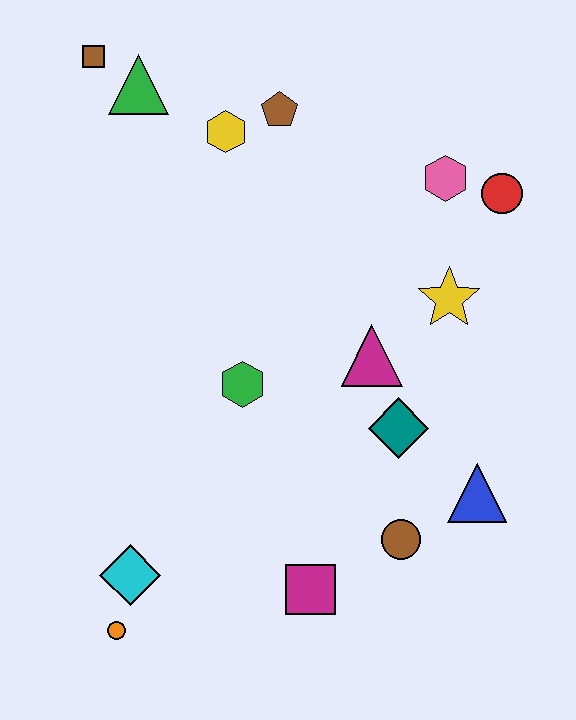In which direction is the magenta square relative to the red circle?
The magenta square is below the red circle.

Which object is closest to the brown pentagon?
The yellow hexagon is closest to the brown pentagon.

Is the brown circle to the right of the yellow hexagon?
Yes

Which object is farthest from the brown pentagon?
The orange circle is farthest from the brown pentagon.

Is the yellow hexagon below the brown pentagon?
Yes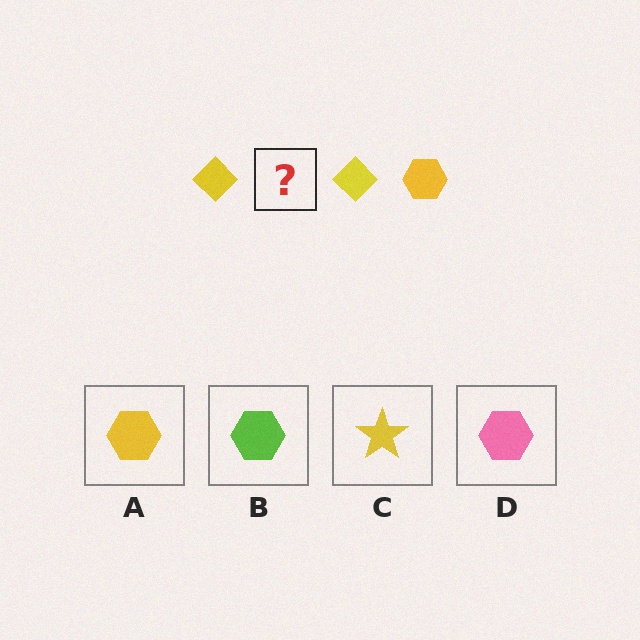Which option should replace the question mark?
Option A.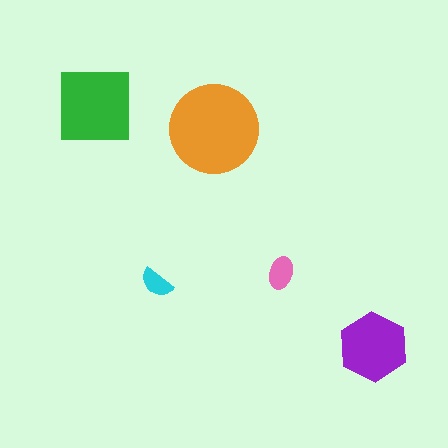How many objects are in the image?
There are 5 objects in the image.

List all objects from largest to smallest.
The orange circle, the green square, the purple hexagon, the pink ellipse, the cyan semicircle.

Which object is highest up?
The green square is topmost.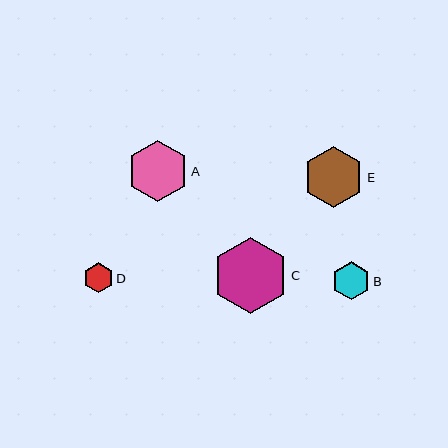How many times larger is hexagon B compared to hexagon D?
Hexagon B is approximately 1.3 times the size of hexagon D.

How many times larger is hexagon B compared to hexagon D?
Hexagon B is approximately 1.3 times the size of hexagon D.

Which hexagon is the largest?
Hexagon C is the largest with a size of approximately 76 pixels.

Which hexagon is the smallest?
Hexagon D is the smallest with a size of approximately 30 pixels.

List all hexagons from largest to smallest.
From largest to smallest: C, A, E, B, D.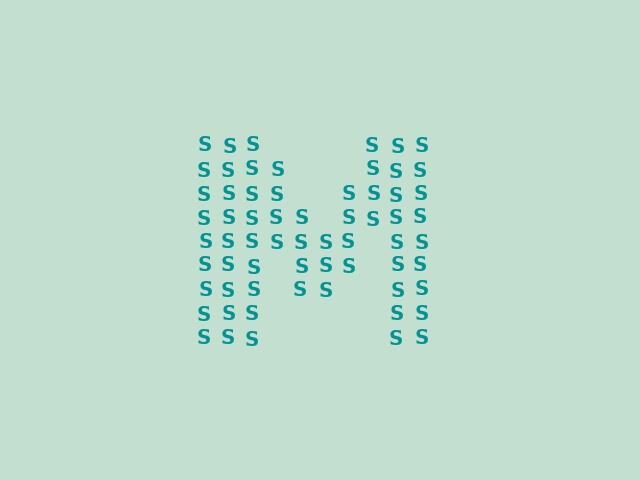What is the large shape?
The large shape is the letter M.